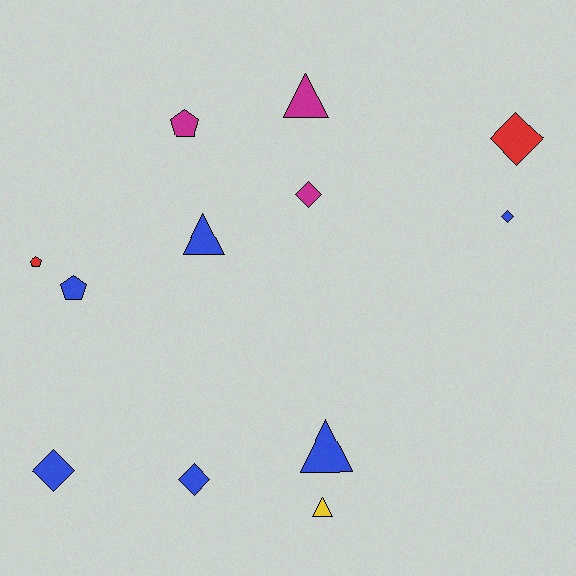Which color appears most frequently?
Blue, with 6 objects.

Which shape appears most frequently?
Diamond, with 5 objects.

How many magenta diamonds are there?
There is 1 magenta diamond.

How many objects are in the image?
There are 12 objects.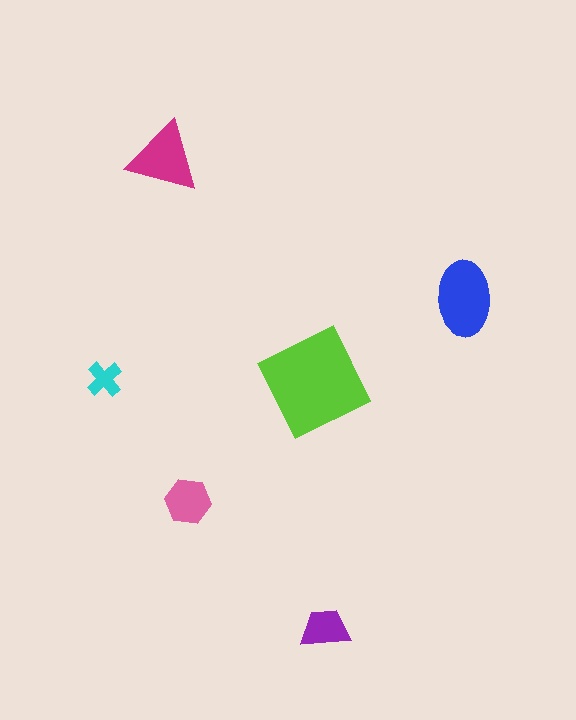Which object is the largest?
The lime diamond.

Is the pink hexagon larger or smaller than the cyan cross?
Larger.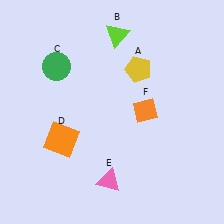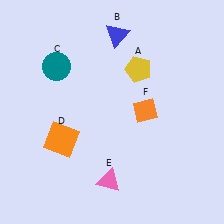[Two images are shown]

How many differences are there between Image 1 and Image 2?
There are 2 differences between the two images.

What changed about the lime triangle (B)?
In Image 1, B is lime. In Image 2, it changed to blue.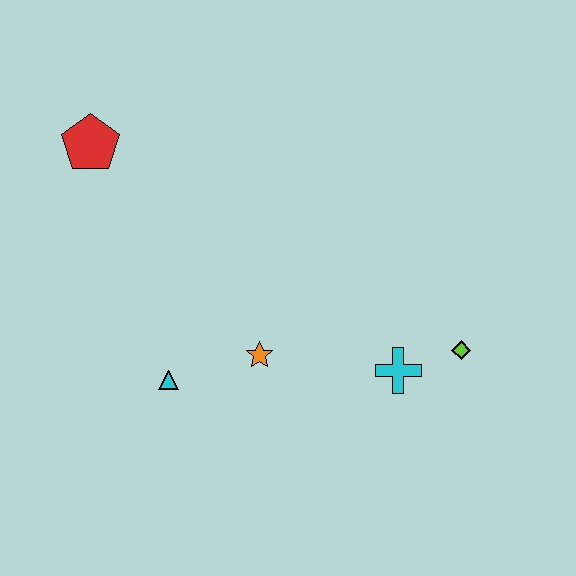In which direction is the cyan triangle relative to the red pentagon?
The cyan triangle is below the red pentagon.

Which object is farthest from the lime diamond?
The red pentagon is farthest from the lime diamond.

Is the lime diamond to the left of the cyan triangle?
No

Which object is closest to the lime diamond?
The cyan cross is closest to the lime diamond.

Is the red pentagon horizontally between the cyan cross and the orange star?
No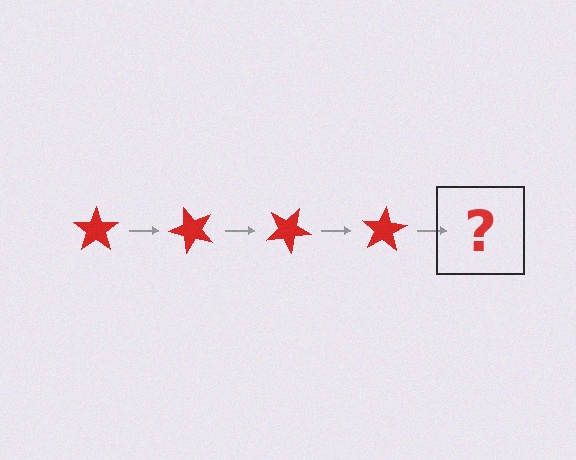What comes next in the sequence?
The next element should be a red star rotated 200 degrees.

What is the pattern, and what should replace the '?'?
The pattern is that the star rotates 50 degrees each step. The '?' should be a red star rotated 200 degrees.